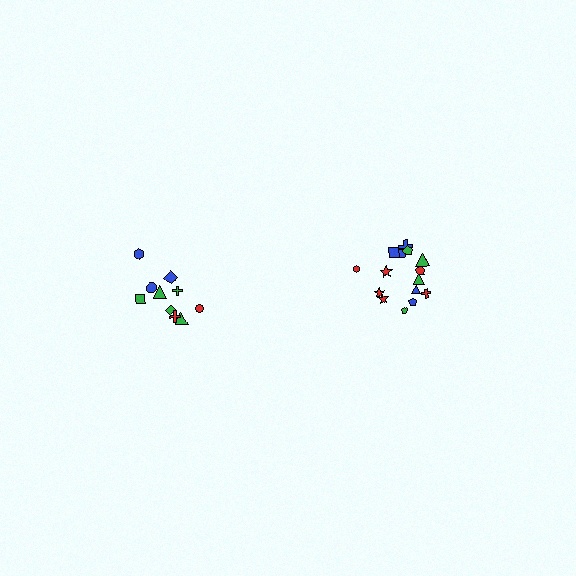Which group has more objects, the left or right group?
The right group.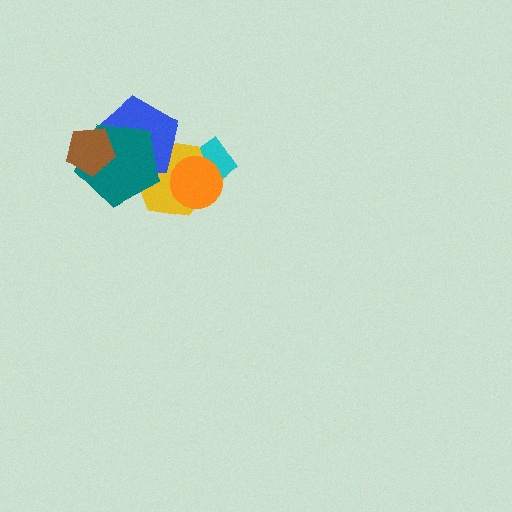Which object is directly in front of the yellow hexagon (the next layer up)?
The orange circle is directly in front of the yellow hexagon.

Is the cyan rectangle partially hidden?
Yes, it is partially covered by another shape.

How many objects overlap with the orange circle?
2 objects overlap with the orange circle.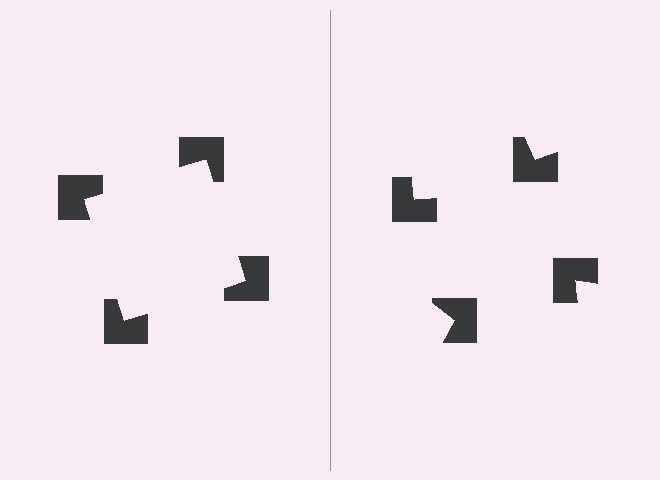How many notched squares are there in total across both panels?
8 — 4 on each side.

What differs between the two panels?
The notched squares are positioned identically on both sides; only the wedge orientations differ. On the left they align to a square; on the right they are misaligned.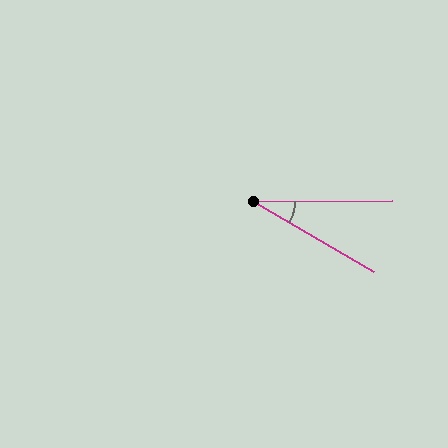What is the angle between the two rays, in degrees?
Approximately 31 degrees.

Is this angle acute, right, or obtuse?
It is acute.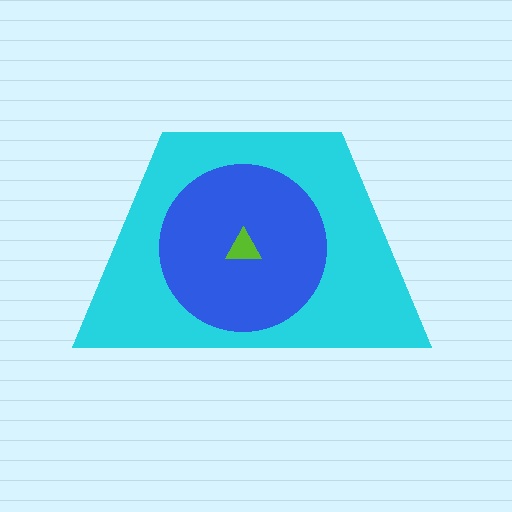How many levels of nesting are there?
3.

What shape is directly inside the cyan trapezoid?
The blue circle.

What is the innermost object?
The lime triangle.